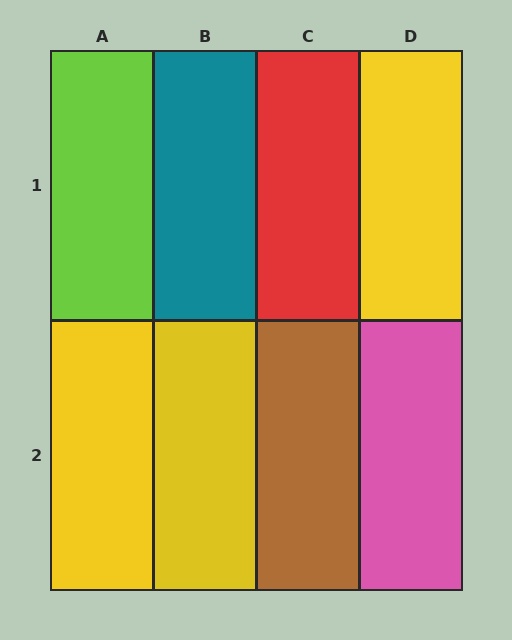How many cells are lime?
1 cell is lime.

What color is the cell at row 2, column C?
Brown.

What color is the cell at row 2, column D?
Pink.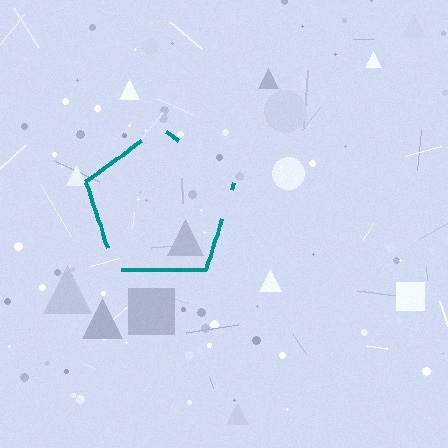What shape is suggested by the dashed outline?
The dashed outline suggests a pentagon.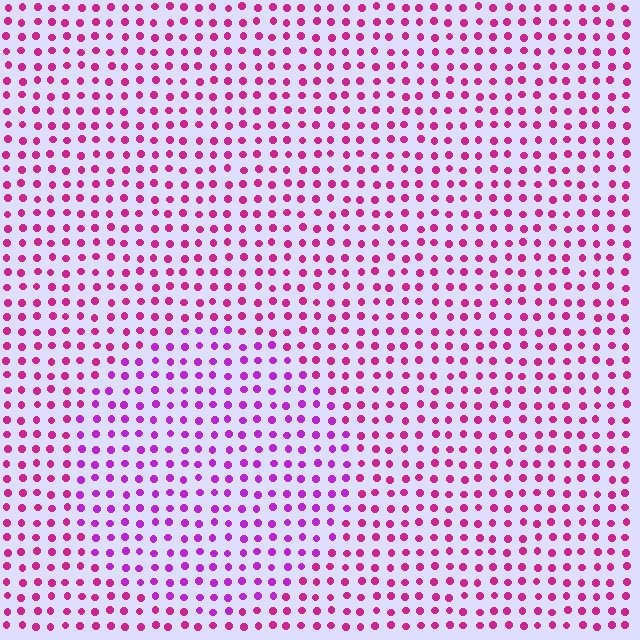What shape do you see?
I see a circle.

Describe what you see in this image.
The image is filled with small magenta elements in a uniform arrangement. A circle-shaped region is visible where the elements are tinted to a slightly different hue, forming a subtle color boundary.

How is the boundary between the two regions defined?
The boundary is defined purely by a slight shift in hue (about 28 degrees). Spacing, size, and orientation are identical on both sides.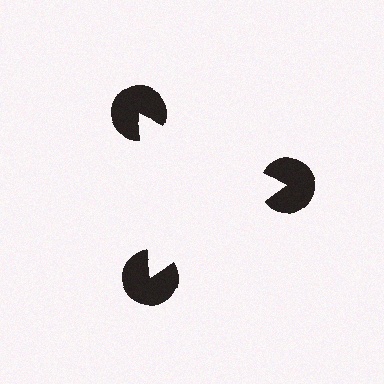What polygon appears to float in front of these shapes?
An illusory triangle — its edges are inferred from the aligned wedge cuts in the pac-man discs, not physically drawn.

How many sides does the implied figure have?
3 sides.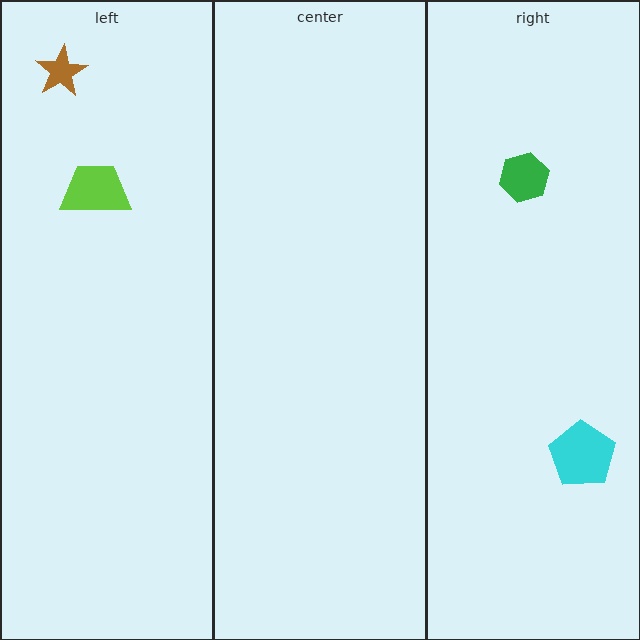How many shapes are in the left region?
2.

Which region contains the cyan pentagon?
The right region.